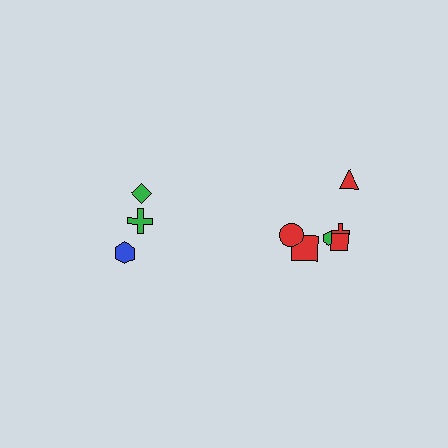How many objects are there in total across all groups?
There are 9 objects.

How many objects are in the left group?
There are 3 objects.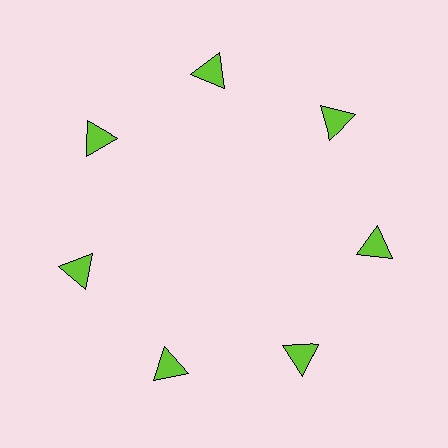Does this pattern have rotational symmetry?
Yes, this pattern has 7-fold rotational symmetry. It looks the same after rotating 51 degrees around the center.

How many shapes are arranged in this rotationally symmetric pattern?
There are 7 shapes, arranged in 7 groups of 1.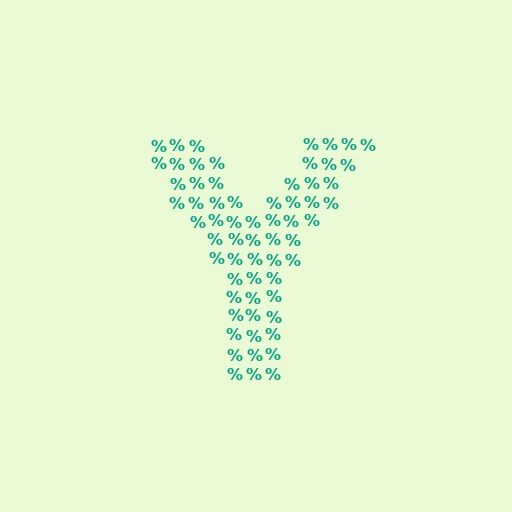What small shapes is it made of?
It is made of small percent signs.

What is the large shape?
The large shape is the letter Y.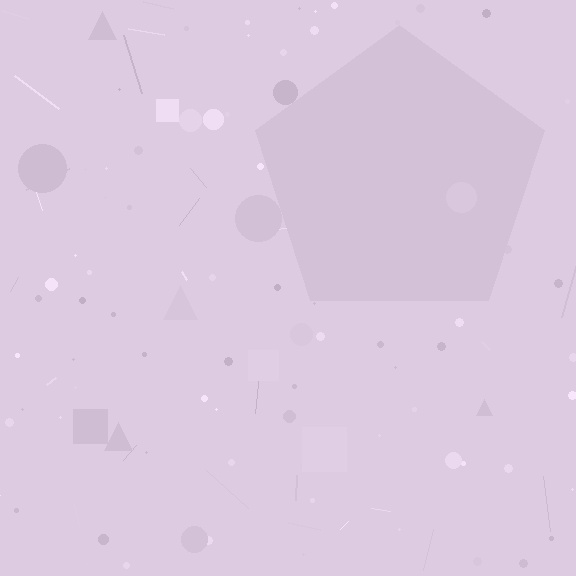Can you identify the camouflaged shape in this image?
The camouflaged shape is a pentagon.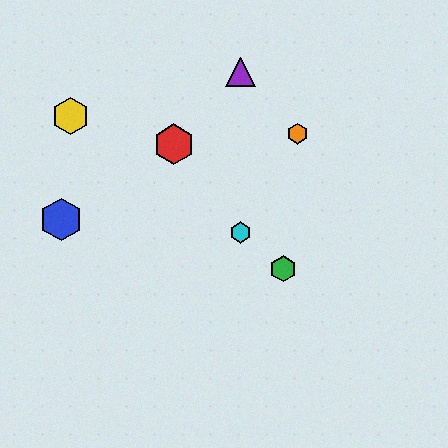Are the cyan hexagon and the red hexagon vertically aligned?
No, the cyan hexagon is at x≈241 and the red hexagon is at x≈174.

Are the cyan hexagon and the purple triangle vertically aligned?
Yes, both are at x≈241.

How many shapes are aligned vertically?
2 shapes (the purple triangle, the cyan hexagon) are aligned vertically.